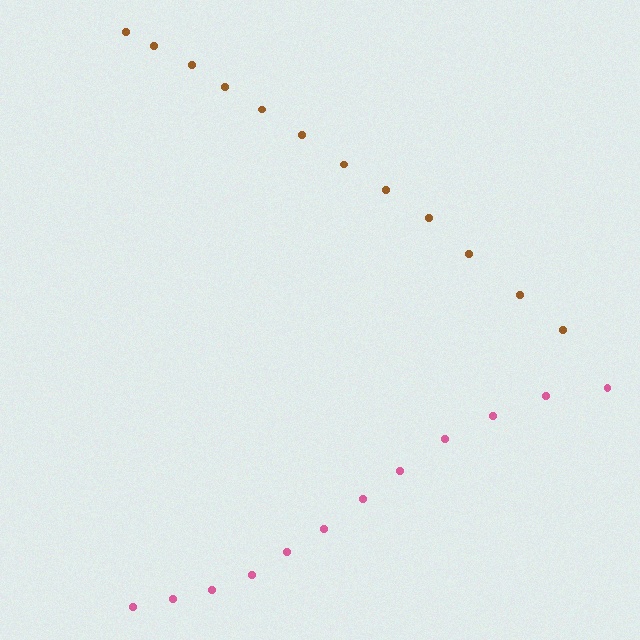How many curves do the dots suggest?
There are 2 distinct paths.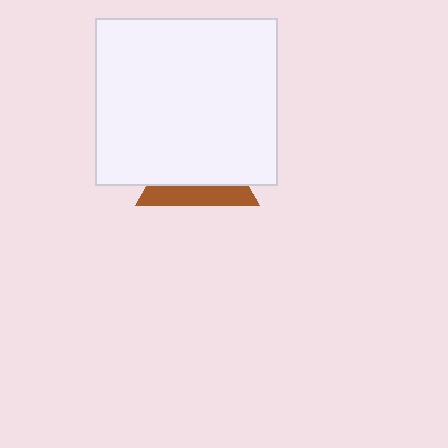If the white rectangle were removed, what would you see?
You would see the complete brown triangle.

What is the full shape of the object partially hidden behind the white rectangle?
The partially hidden object is a brown triangle.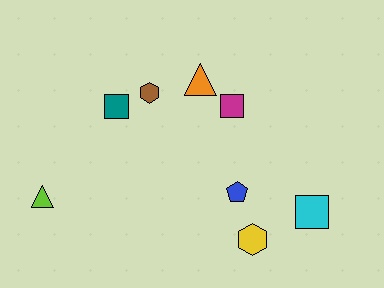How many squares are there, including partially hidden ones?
There are 3 squares.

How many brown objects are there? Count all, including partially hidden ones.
There is 1 brown object.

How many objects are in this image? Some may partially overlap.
There are 8 objects.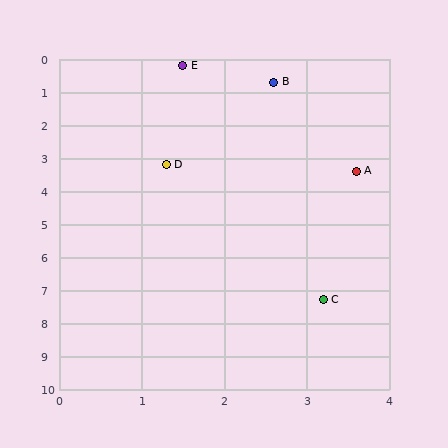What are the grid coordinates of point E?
Point E is at approximately (1.5, 0.2).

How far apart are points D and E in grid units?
Points D and E are about 3.0 grid units apart.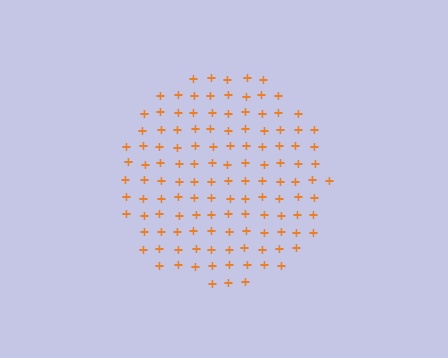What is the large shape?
The large shape is a circle.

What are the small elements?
The small elements are plus signs.